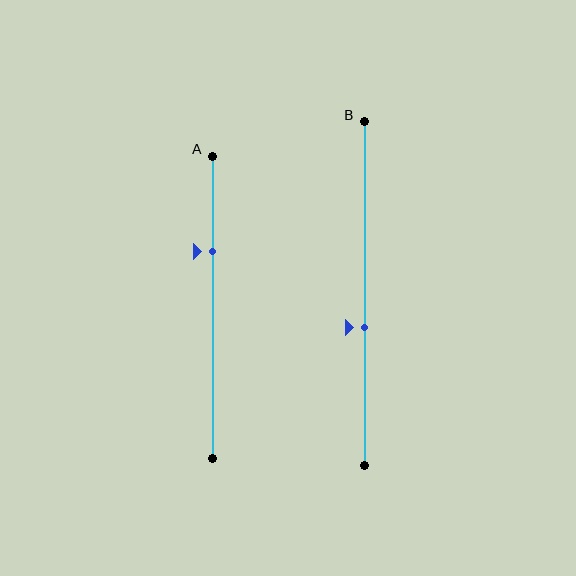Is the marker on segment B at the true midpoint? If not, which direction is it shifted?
No, the marker on segment B is shifted downward by about 10% of the segment length.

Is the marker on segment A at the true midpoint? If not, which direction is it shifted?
No, the marker on segment A is shifted upward by about 19% of the segment length.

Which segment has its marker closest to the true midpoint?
Segment B has its marker closest to the true midpoint.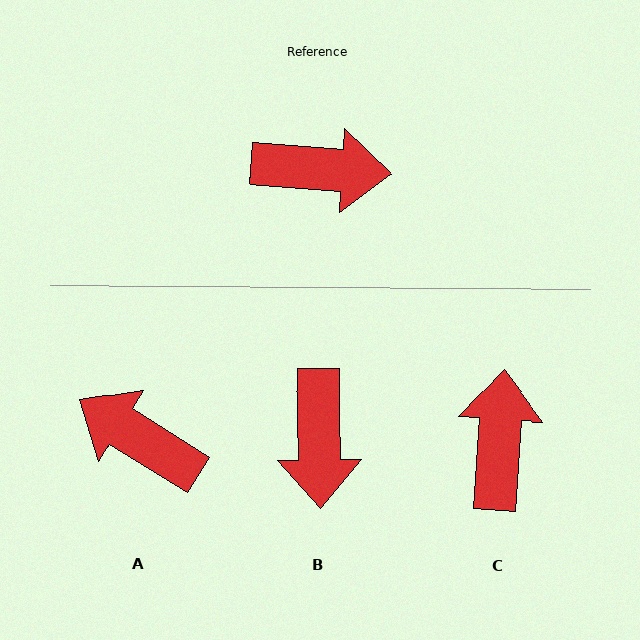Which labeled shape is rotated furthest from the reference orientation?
A, about 152 degrees away.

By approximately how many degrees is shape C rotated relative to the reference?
Approximately 91 degrees counter-clockwise.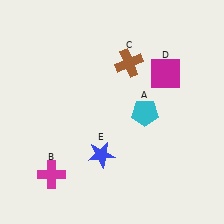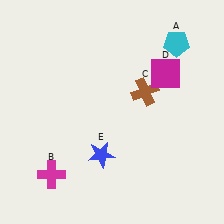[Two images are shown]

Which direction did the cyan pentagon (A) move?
The cyan pentagon (A) moved up.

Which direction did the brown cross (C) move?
The brown cross (C) moved down.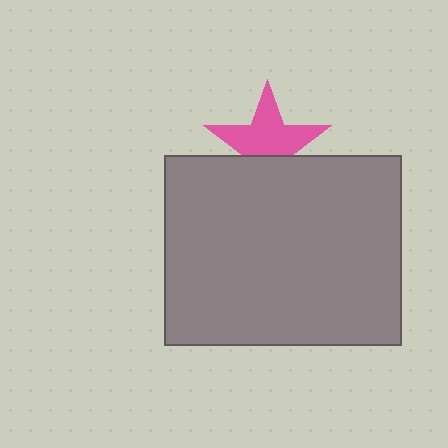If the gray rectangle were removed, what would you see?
You would see the complete pink star.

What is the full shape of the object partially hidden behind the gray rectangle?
The partially hidden object is a pink star.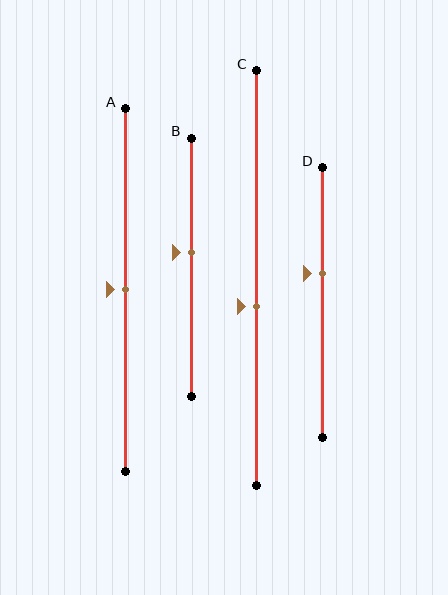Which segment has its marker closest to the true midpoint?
Segment A has its marker closest to the true midpoint.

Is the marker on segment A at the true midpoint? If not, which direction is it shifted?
Yes, the marker on segment A is at the true midpoint.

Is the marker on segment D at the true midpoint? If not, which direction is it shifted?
No, the marker on segment D is shifted upward by about 11% of the segment length.